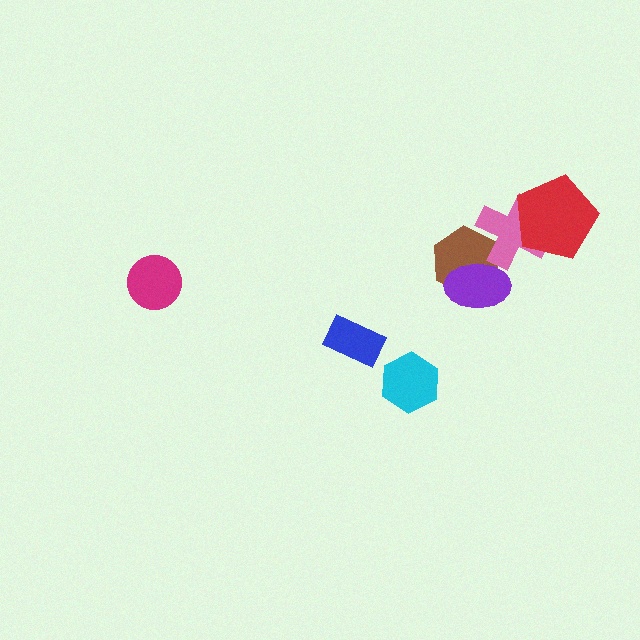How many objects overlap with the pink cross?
2 objects overlap with the pink cross.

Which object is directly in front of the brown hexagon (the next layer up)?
The purple ellipse is directly in front of the brown hexagon.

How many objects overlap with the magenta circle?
0 objects overlap with the magenta circle.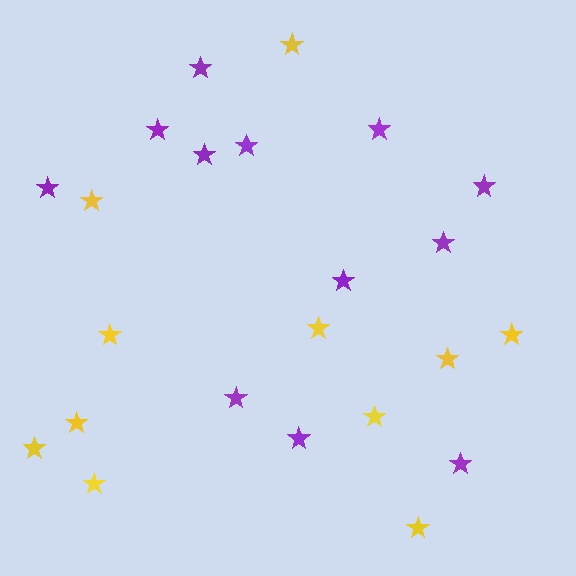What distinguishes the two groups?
There are 2 groups: one group of yellow stars (11) and one group of purple stars (12).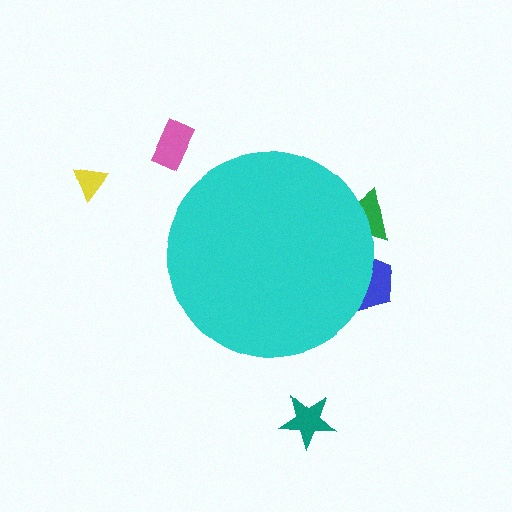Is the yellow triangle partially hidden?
No, the yellow triangle is fully visible.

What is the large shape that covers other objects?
A cyan circle.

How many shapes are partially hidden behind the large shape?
2 shapes are partially hidden.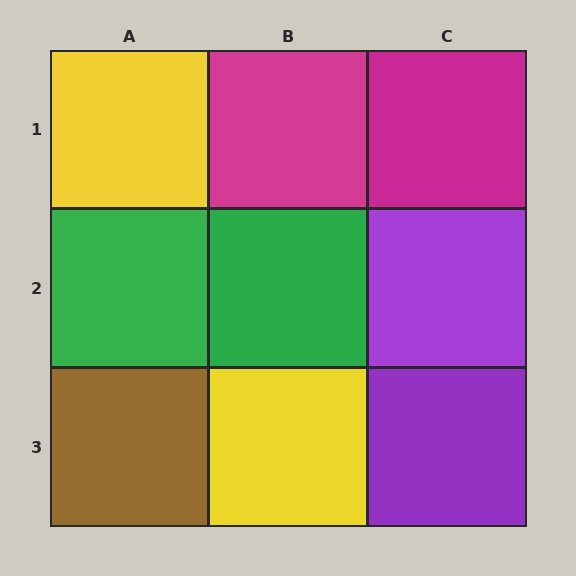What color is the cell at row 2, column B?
Green.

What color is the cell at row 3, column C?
Purple.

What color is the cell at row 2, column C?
Purple.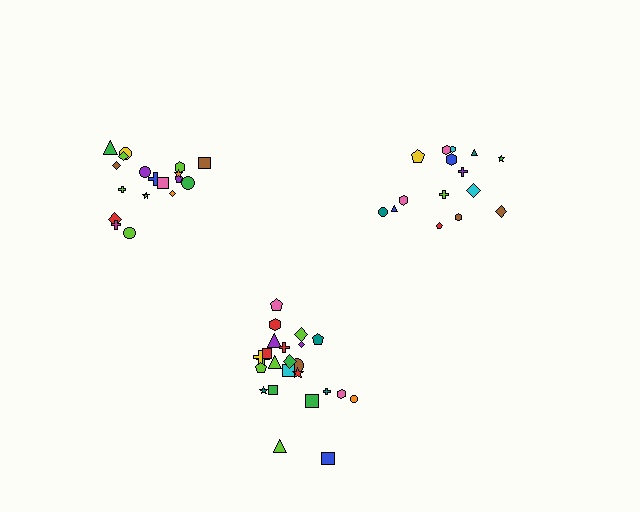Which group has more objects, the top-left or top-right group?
The top-left group.